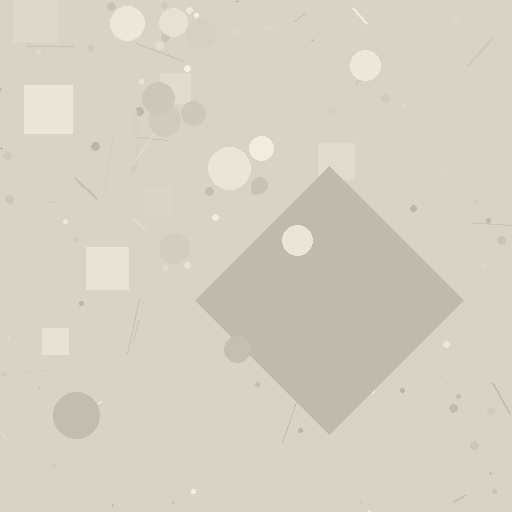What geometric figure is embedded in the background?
A diamond is embedded in the background.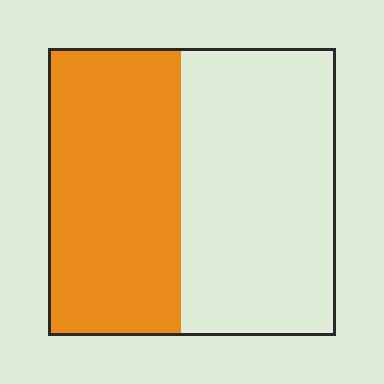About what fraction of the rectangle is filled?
About one half (1/2).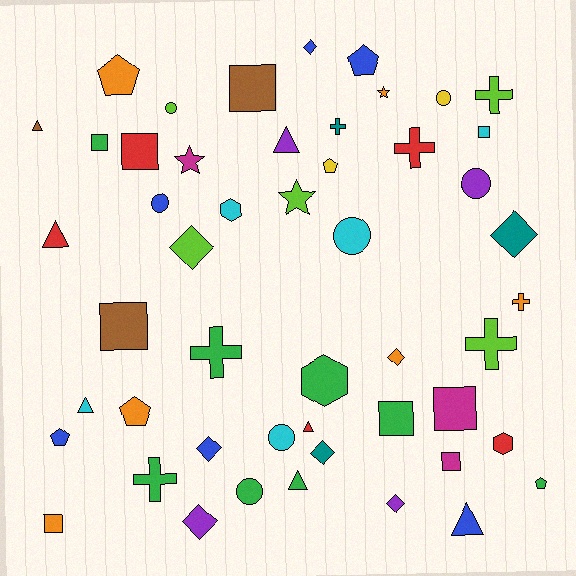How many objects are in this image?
There are 50 objects.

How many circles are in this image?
There are 7 circles.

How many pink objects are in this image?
There are no pink objects.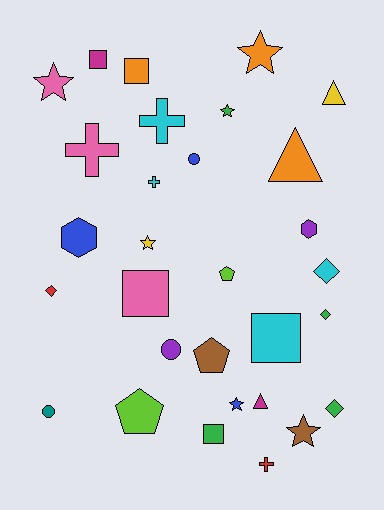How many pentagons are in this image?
There are 3 pentagons.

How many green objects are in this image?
There are 4 green objects.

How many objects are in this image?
There are 30 objects.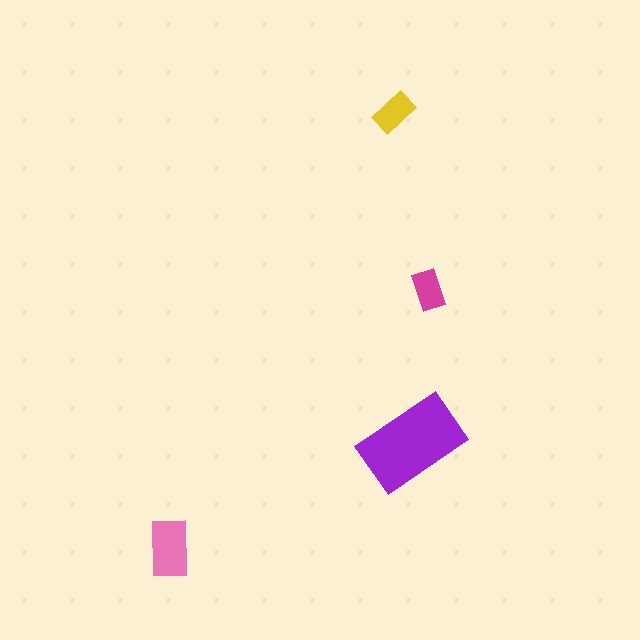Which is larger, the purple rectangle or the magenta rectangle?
The purple one.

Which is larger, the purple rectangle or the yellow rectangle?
The purple one.